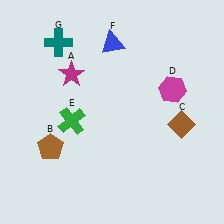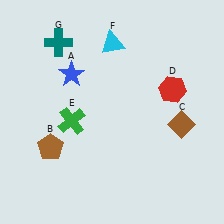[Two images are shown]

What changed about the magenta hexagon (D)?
In Image 1, D is magenta. In Image 2, it changed to red.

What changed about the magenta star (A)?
In Image 1, A is magenta. In Image 2, it changed to blue.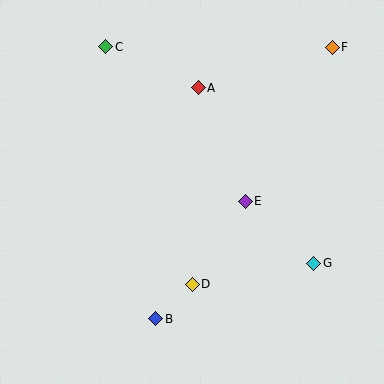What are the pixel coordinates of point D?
Point D is at (192, 284).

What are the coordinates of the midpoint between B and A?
The midpoint between B and A is at (177, 203).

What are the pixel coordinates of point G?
Point G is at (314, 263).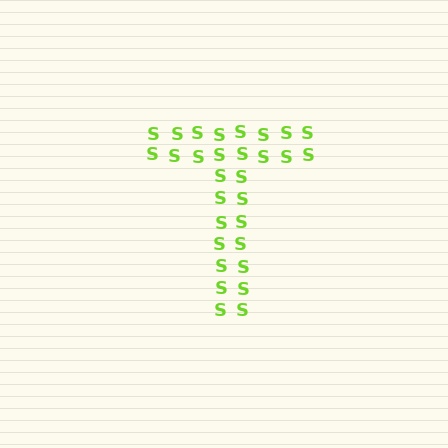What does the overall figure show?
The overall figure shows the letter T.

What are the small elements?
The small elements are letter S's.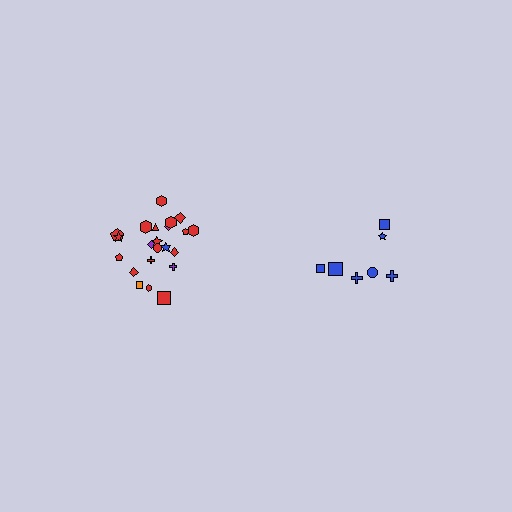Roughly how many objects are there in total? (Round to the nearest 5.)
Roughly 30 objects in total.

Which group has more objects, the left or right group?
The left group.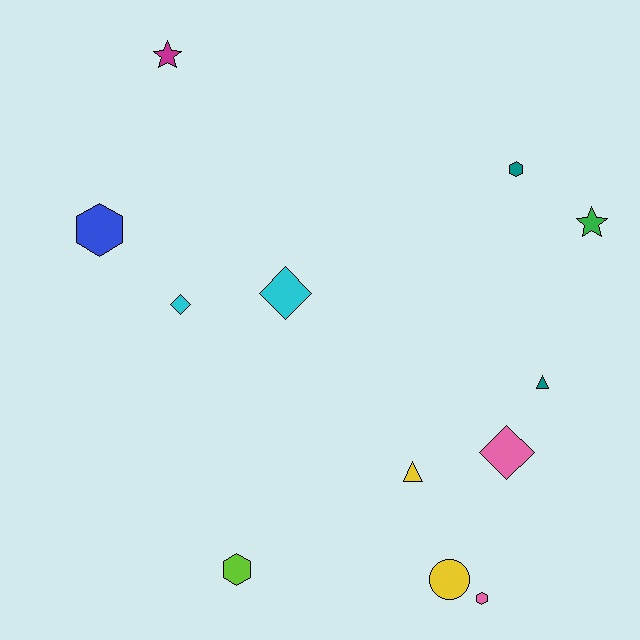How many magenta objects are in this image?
There is 1 magenta object.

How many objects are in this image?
There are 12 objects.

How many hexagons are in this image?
There are 4 hexagons.